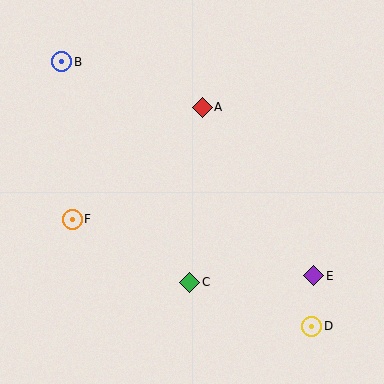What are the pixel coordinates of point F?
Point F is at (72, 219).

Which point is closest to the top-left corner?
Point B is closest to the top-left corner.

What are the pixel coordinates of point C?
Point C is at (190, 282).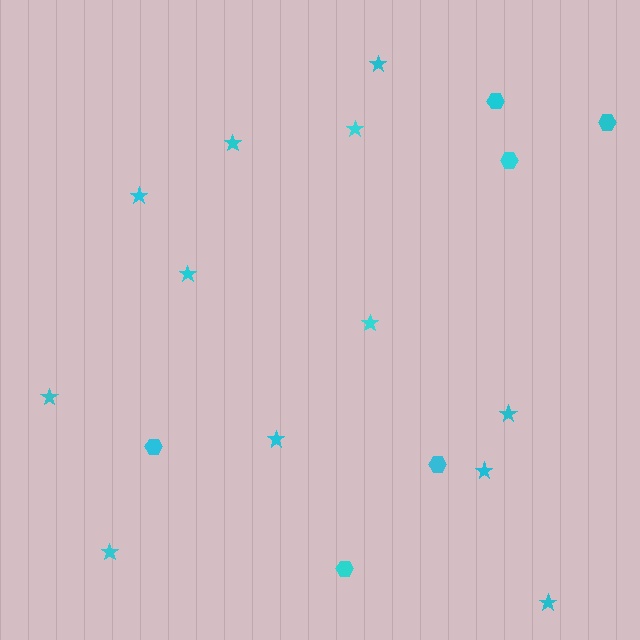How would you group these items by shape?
There are 2 groups: one group of hexagons (6) and one group of stars (12).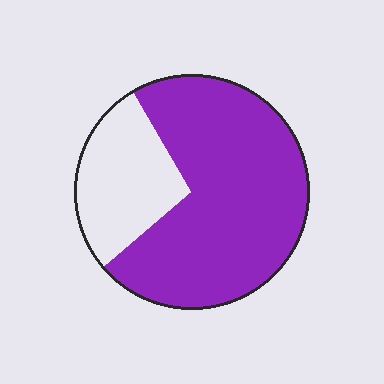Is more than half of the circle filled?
Yes.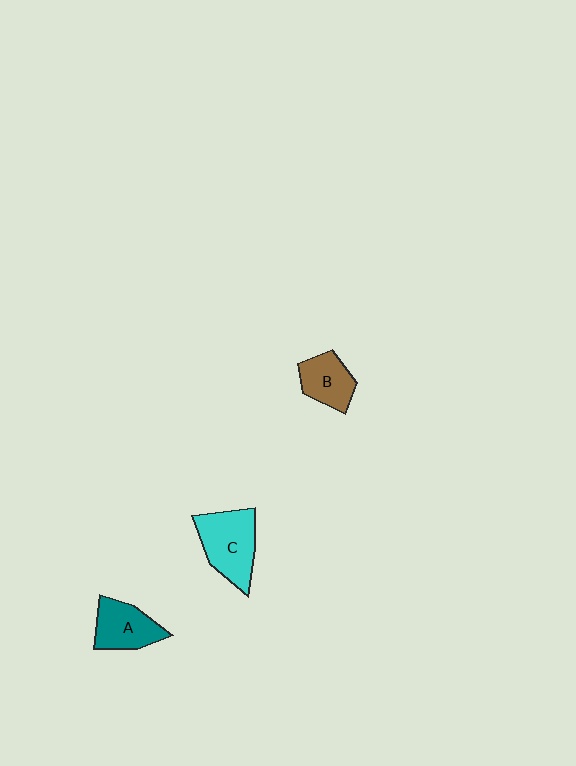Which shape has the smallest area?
Shape B (brown).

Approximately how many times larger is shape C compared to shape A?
Approximately 1.3 times.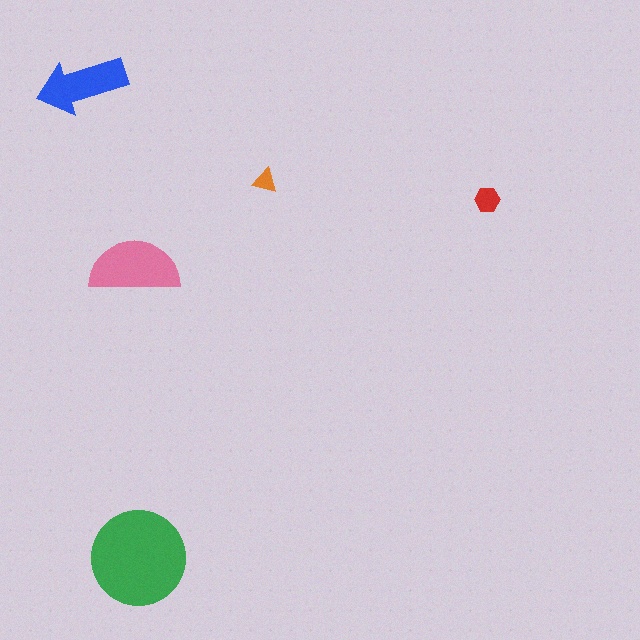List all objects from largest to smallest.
The green circle, the pink semicircle, the blue arrow, the red hexagon, the orange triangle.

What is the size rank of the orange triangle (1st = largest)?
5th.